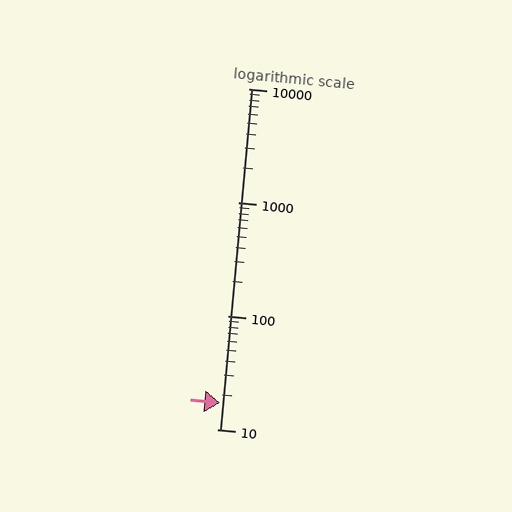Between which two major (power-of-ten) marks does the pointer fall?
The pointer is between 10 and 100.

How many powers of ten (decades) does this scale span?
The scale spans 3 decades, from 10 to 10000.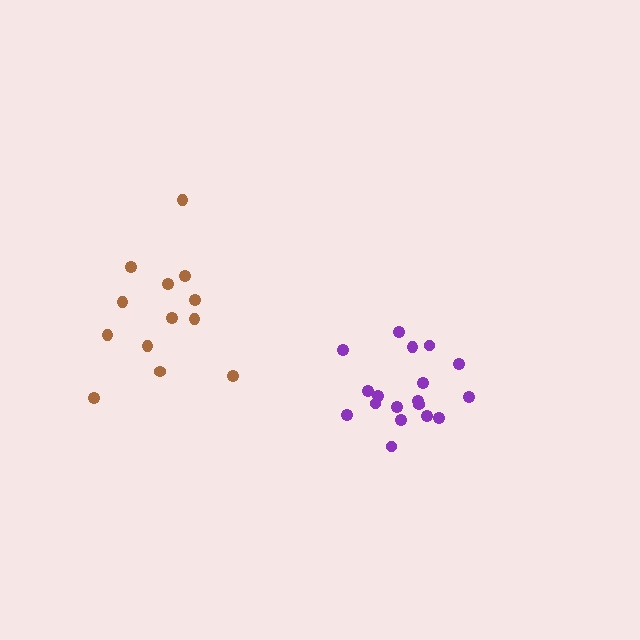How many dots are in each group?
Group 1: 18 dots, Group 2: 13 dots (31 total).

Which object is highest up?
The brown cluster is topmost.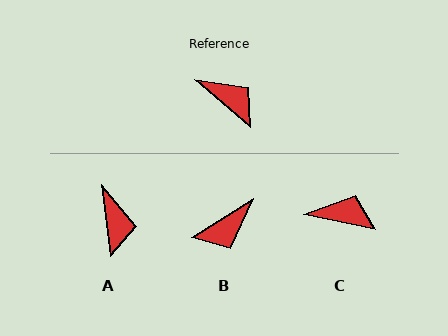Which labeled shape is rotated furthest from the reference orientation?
B, about 107 degrees away.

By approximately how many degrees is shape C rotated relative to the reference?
Approximately 29 degrees counter-clockwise.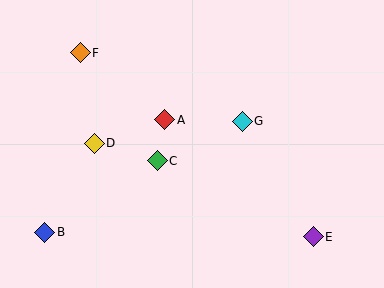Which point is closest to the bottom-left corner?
Point B is closest to the bottom-left corner.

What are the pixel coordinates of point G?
Point G is at (242, 121).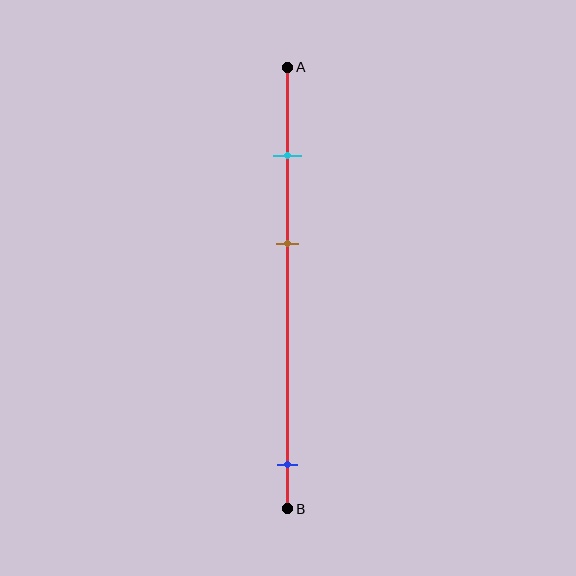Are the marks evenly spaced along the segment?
No, the marks are not evenly spaced.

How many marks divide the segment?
There are 3 marks dividing the segment.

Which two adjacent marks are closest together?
The cyan and brown marks are the closest adjacent pair.